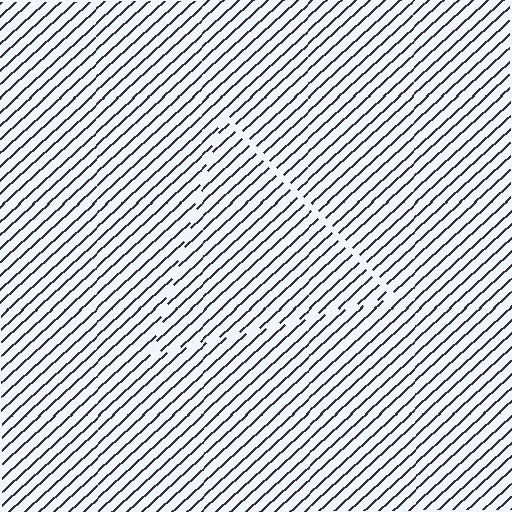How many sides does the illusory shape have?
3 sides — the line-ends trace a triangle.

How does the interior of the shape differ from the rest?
The interior of the shape contains the same grating, shifted by half a period — the contour is defined by the phase discontinuity where line-ends from the inner and outer gratings abut.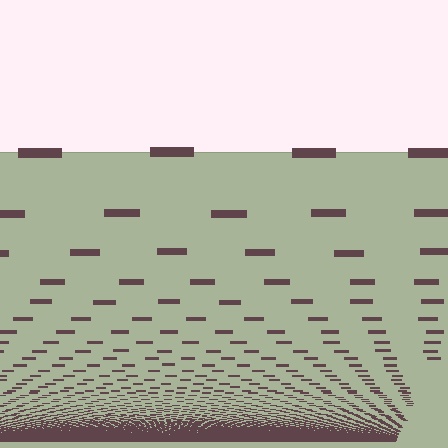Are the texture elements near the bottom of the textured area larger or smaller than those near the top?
Smaller. The gradient is inverted — elements near the bottom are smaller and denser.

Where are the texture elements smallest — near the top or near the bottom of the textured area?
Near the bottom.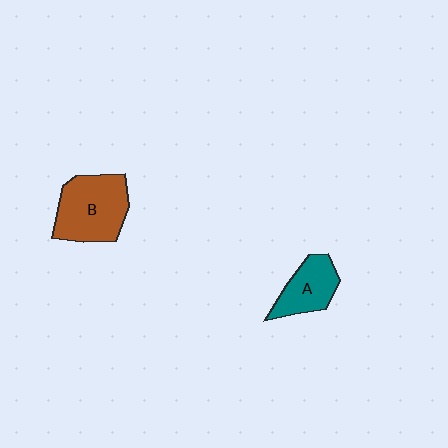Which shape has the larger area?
Shape B (brown).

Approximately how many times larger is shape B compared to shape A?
Approximately 1.6 times.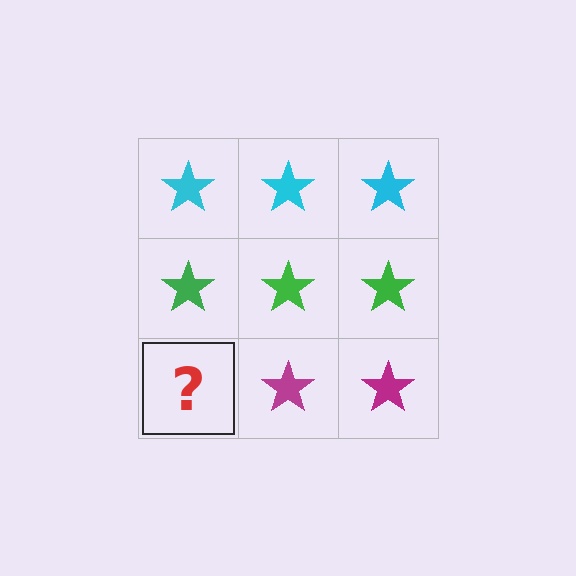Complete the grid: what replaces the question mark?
The question mark should be replaced with a magenta star.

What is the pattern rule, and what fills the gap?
The rule is that each row has a consistent color. The gap should be filled with a magenta star.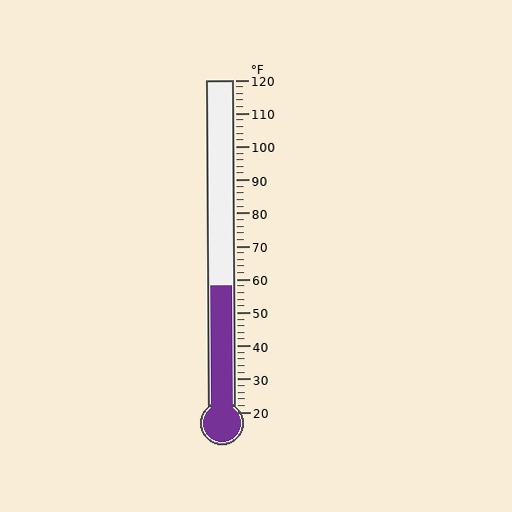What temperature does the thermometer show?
The thermometer shows approximately 58°F.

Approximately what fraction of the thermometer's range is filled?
The thermometer is filled to approximately 40% of its range.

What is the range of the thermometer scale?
The thermometer scale ranges from 20°F to 120°F.